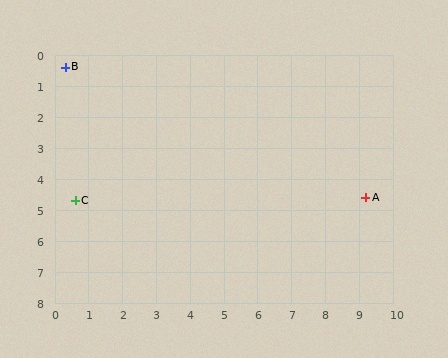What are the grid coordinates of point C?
Point C is at approximately (0.6, 4.7).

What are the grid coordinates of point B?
Point B is at approximately (0.3, 0.4).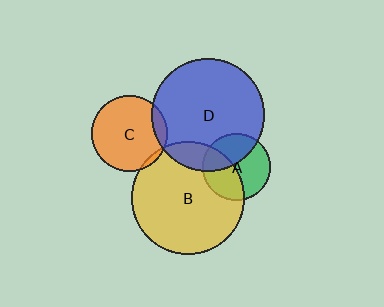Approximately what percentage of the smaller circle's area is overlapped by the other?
Approximately 15%.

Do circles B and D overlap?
Yes.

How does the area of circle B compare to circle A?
Approximately 2.8 times.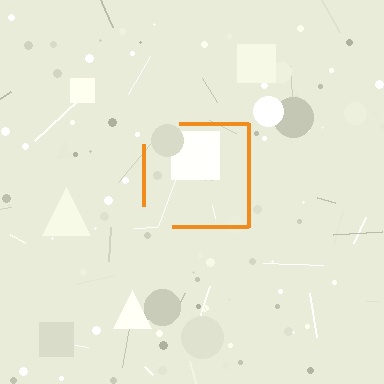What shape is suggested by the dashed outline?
The dashed outline suggests a square.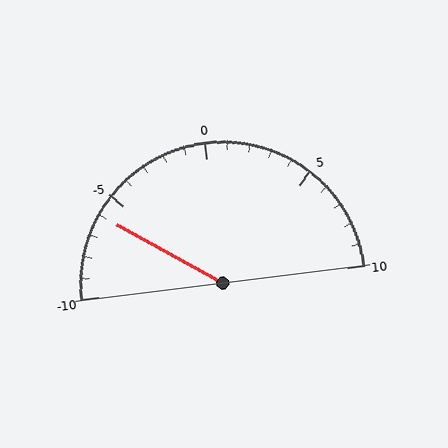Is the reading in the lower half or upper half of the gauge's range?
The reading is in the lower half of the range (-10 to 10).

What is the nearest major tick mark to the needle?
The nearest major tick mark is -5.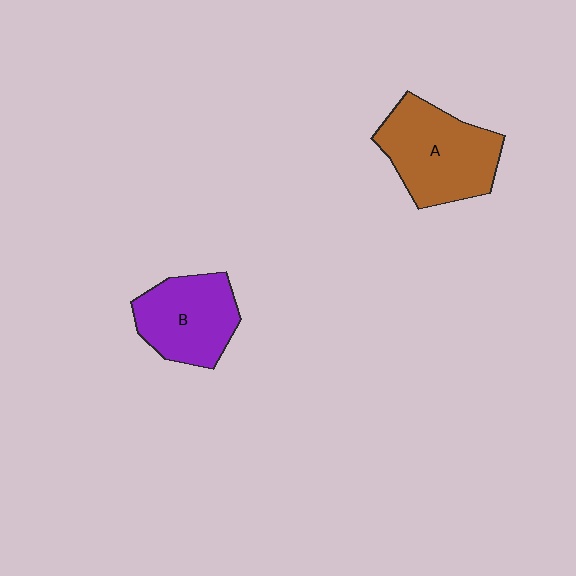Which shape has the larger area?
Shape A (brown).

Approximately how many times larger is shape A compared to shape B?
Approximately 1.2 times.